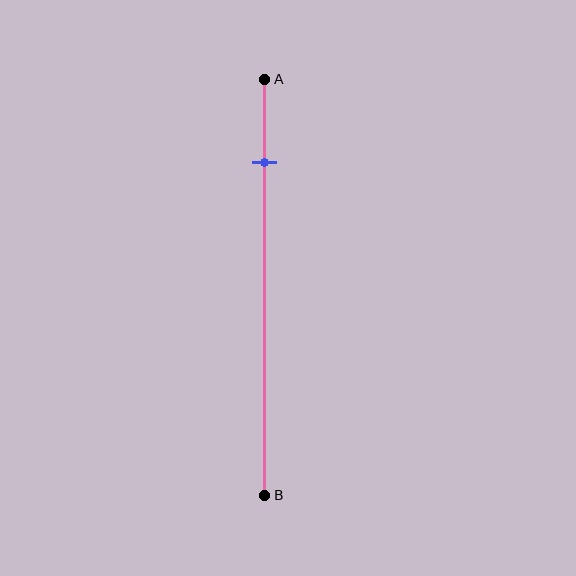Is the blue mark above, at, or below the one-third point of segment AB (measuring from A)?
The blue mark is above the one-third point of segment AB.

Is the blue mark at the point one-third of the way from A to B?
No, the mark is at about 20% from A, not at the 33% one-third point.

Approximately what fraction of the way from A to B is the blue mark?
The blue mark is approximately 20% of the way from A to B.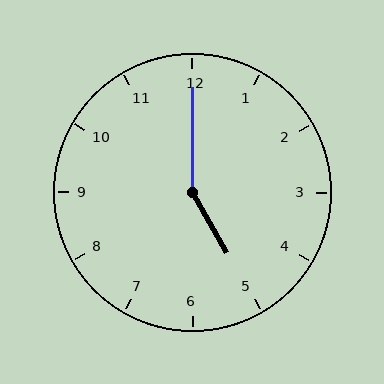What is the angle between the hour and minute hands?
Approximately 150 degrees.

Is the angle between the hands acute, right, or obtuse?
It is obtuse.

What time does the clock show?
5:00.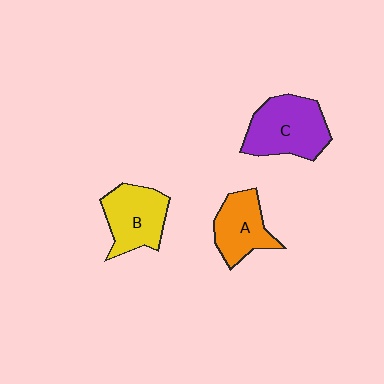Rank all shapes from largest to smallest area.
From largest to smallest: C (purple), B (yellow), A (orange).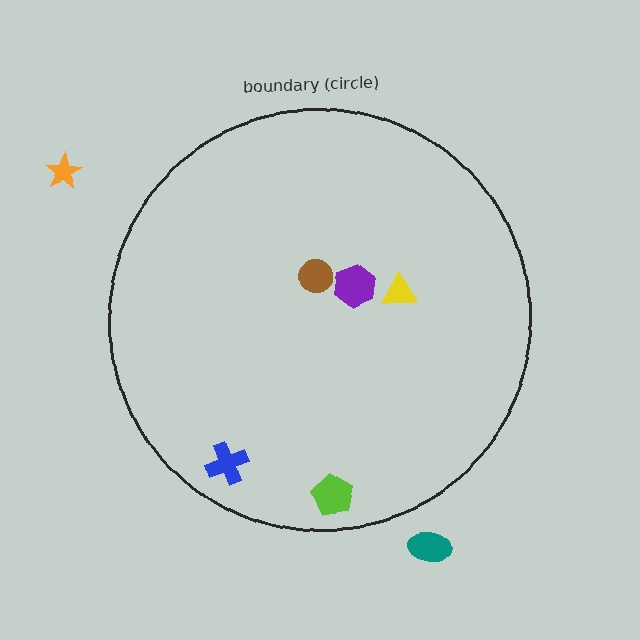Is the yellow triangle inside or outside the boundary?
Inside.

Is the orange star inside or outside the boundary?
Outside.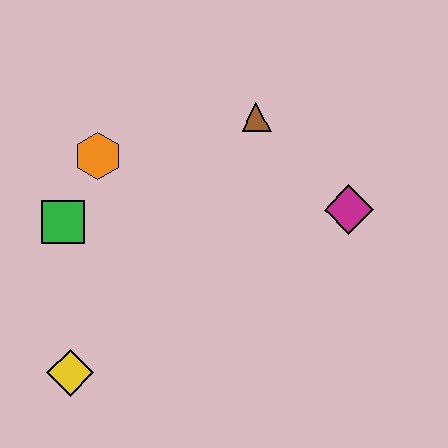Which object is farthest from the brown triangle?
The yellow diamond is farthest from the brown triangle.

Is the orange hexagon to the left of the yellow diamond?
No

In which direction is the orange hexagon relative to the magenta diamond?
The orange hexagon is to the left of the magenta diamond.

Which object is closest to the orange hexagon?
The green square is closest to the orange hexagon.